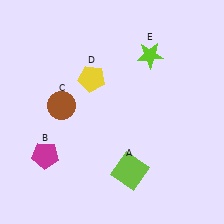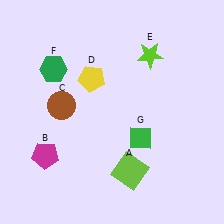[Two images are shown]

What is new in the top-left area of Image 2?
A green hexagon (F) was added in the top-left area of Image 2.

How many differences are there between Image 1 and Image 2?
There are 2 differences between the two images.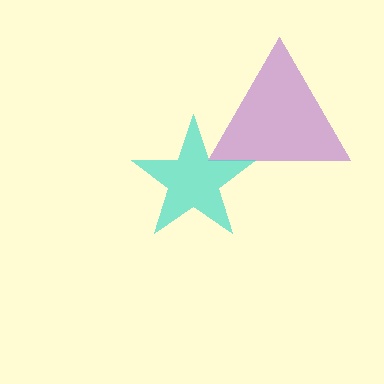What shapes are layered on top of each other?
The layered shapes are: a purple triangle, a cyan star.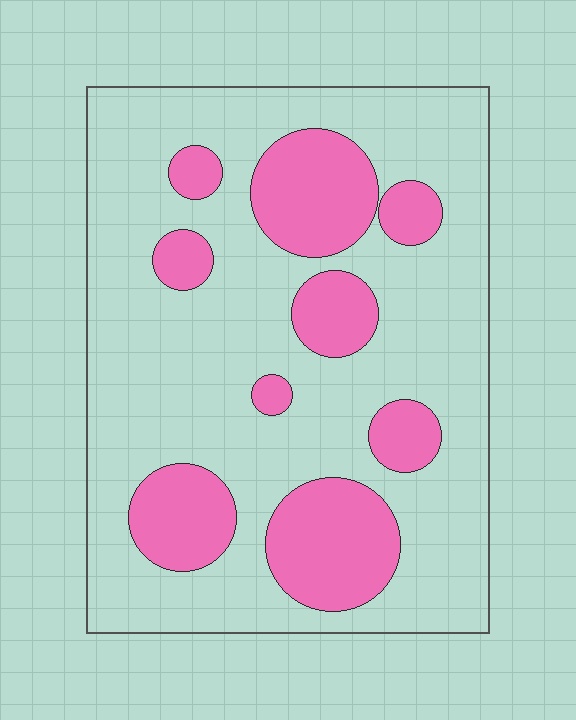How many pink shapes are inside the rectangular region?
9.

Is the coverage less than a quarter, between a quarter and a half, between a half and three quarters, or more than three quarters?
Between a quarter and a half.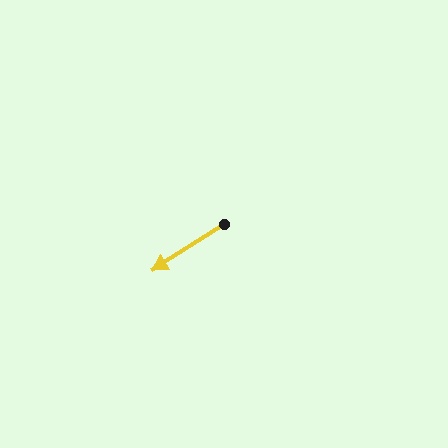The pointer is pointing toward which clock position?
Roughly 8 o'clock.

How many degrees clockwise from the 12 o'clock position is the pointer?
Approximately 237 degrees.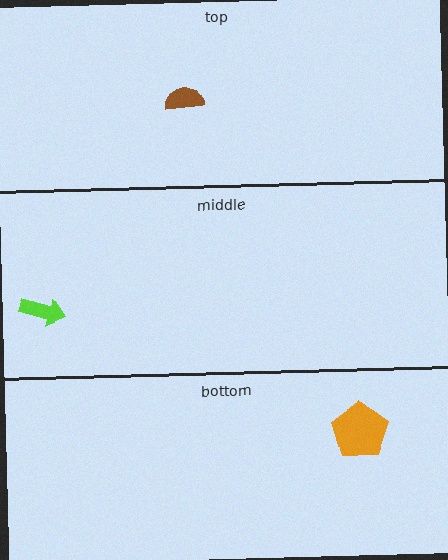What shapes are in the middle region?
The lime arrow.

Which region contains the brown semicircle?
The top region.